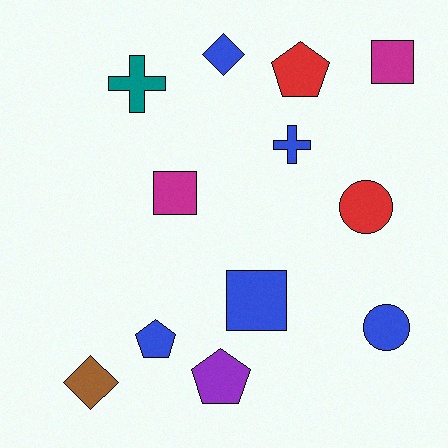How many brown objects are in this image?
There is 1 brown object.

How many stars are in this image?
There are no stars.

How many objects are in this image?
There are 12 objects.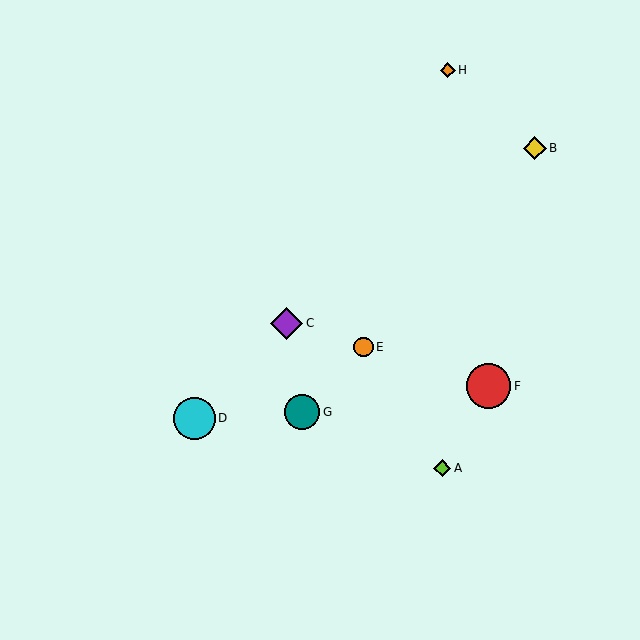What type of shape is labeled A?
Shape A is a lime diamond.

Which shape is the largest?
The red circle (labeled F) is the largest.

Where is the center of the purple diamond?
The center of the purple diamond is at (286, 323).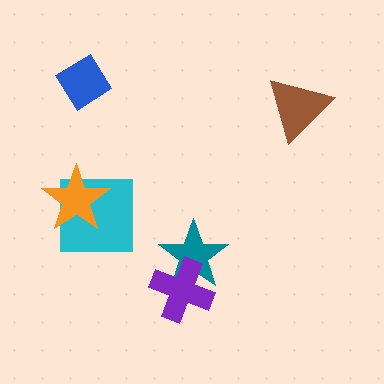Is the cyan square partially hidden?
Yes, it is partially covered by another shape.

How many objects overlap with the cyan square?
1 object overlaps with the cyan square.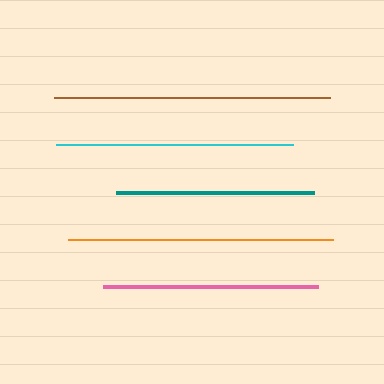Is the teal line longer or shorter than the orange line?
The orange line is longer than the teal line.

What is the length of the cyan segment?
The cyan segment is approximately 237 pixels long.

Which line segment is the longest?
The brown line is the longest at approximately 276 pixels.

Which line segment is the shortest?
The teal line is the shortest at approximately 198 pixels.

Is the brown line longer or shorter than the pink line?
The brown line is longer than the pink line.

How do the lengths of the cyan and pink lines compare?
The cyan and pink lines are approximately the same length.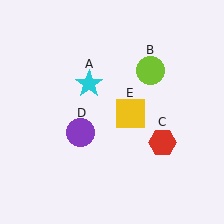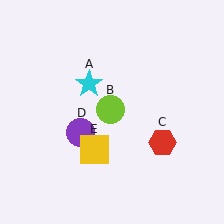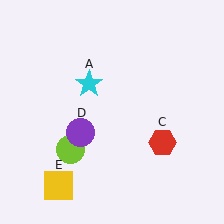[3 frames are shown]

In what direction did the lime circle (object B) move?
The lime circle (object B) moved down and to the left.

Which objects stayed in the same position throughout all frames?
Cyan star (object A) and red hexagon (object C) and purple circle (object D) remained stationary.